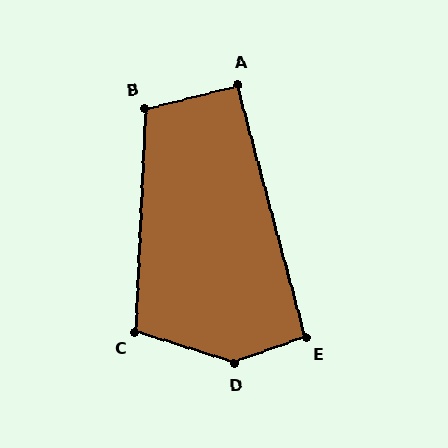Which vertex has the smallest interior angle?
A, at approximately 91 degrees.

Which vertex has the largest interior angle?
D, at approximately 142 degrees.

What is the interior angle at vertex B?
Approximately 107 degrees (obtuse).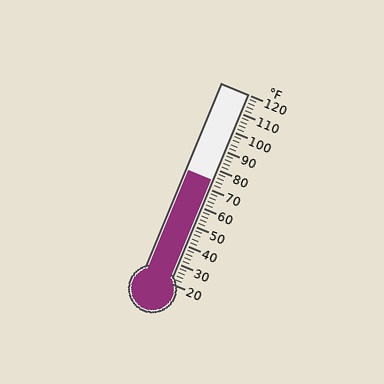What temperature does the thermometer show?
The thermometer shows approximately 74°F.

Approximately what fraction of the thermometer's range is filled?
The thermometer is filled to approximately 55% of its range.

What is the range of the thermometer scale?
The thermometer scale ranges from 20°F to 120°F.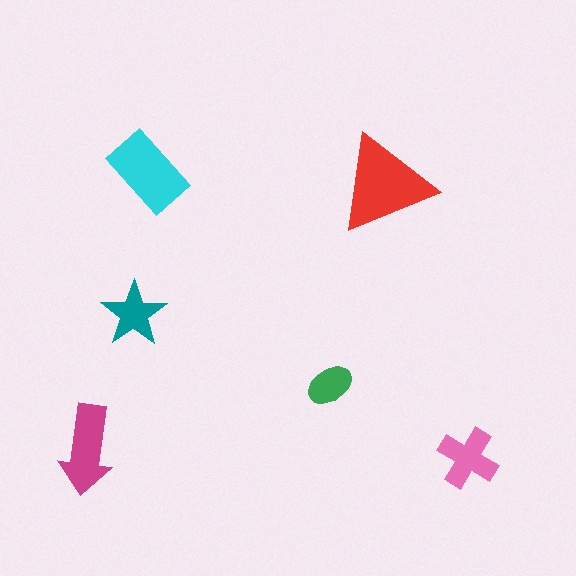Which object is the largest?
The red triangle.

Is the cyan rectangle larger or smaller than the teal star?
Larger.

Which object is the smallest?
The green ellipse.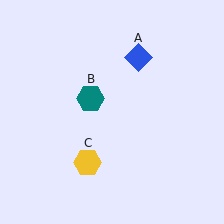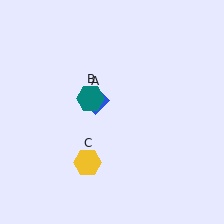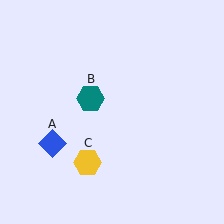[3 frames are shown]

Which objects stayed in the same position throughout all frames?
Teal hexagon (object B) and yellow hexagon (object C) remained stationary.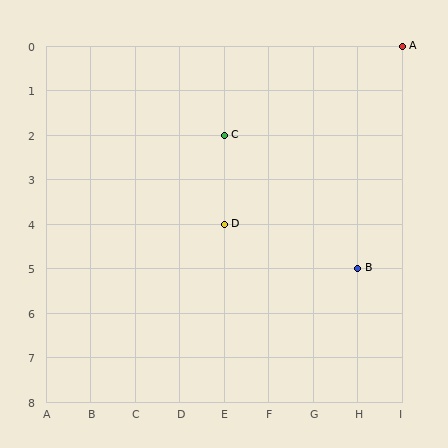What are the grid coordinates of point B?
Point B is at grid coordinates (H, 5).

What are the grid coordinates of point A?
Point A is at grid coordinates (I, 0).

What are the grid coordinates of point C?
Point C is at grid coordinates (E, 2).